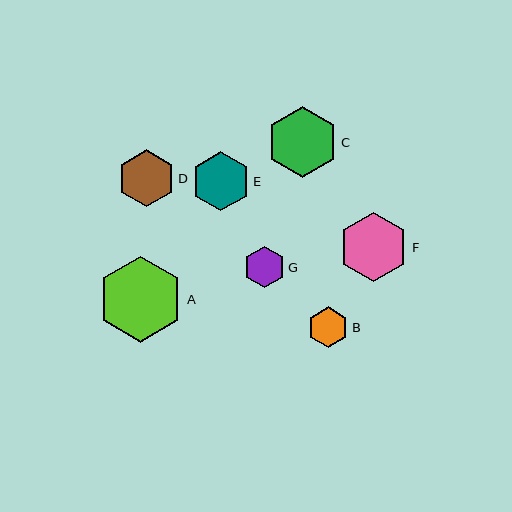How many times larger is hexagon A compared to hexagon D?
Hexagon A is approximately 1.5 times the size of hexagon D.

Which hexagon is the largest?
Hexagon A is the largest with a size of approximately 86 pixels.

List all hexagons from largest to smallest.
From largest to smallest: A, C, F, E, D, G, B.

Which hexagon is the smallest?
Hexagon B is the smallest with a size of approximately 41 pixels.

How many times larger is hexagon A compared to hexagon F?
Hexagon A is approximately 1.2 times the size of hexagon F.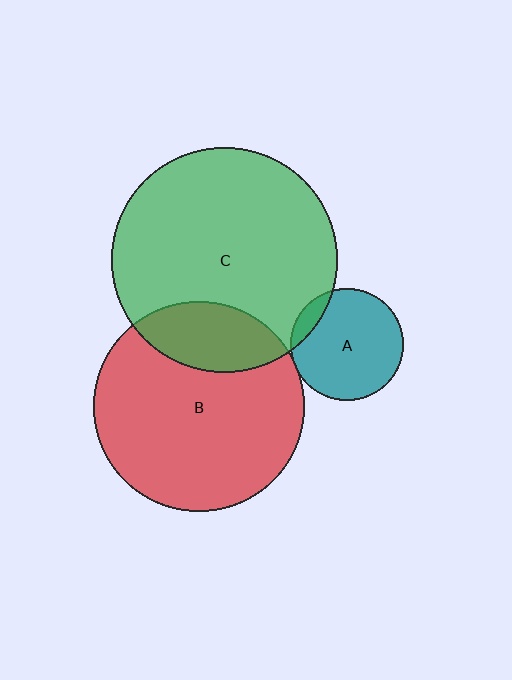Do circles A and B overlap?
Yes.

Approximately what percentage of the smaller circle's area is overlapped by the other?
Approximately 5%.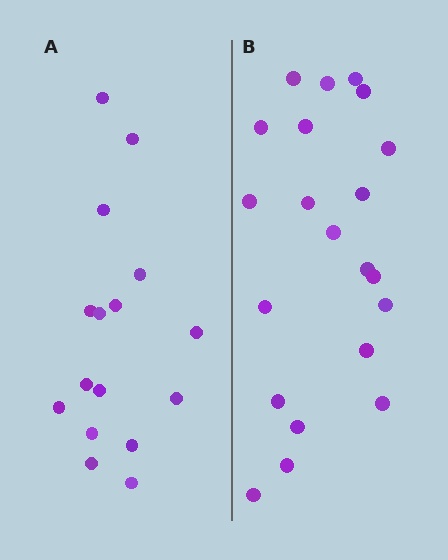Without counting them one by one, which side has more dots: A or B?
Region B (the right region) has more dots.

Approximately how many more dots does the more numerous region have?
Region B has about 5 more dots than region A.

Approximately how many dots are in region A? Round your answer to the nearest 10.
About 20 dots. (The exact count is 16, which rounds to 20.)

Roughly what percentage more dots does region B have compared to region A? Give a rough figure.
About 30% more.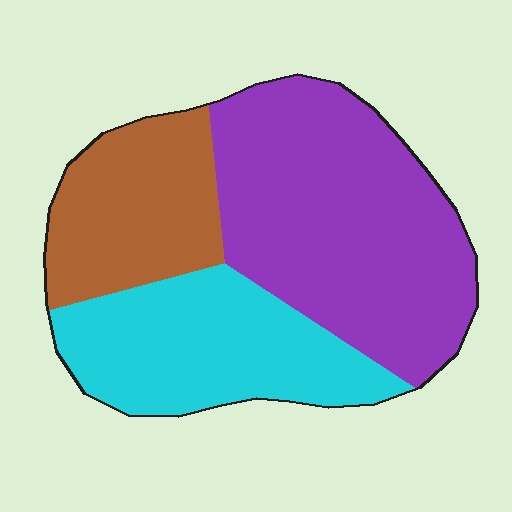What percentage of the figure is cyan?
Cyan takes up about one third (1/3) of the figure.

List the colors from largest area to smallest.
From largest to smallest: purple, cyan, brown.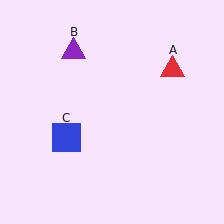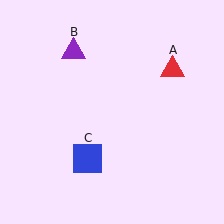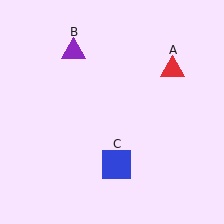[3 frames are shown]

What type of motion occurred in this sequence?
The blue square (object C) rotated counterclockwise around the center of the scene.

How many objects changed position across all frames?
1 object changed position: blue square (object C).